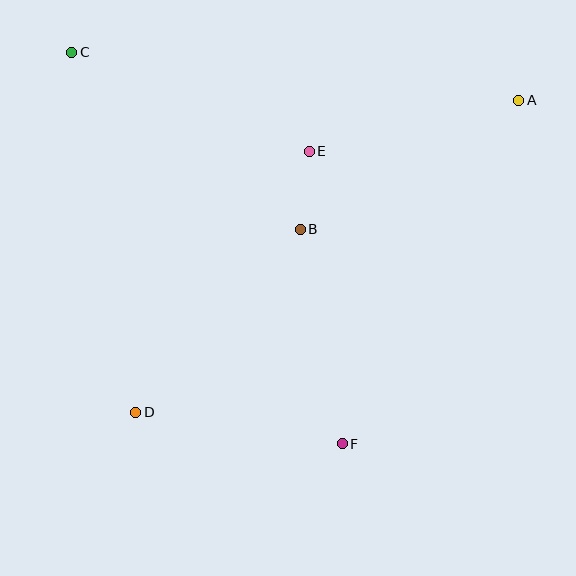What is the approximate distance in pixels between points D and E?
The distance between D and E is approximately 313 pixels.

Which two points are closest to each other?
Points B and E are closest to each other.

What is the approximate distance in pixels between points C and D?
The distance between C and D is approximately 366 pixels.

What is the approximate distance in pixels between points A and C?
The distance between A and C is approximately 450 pixels.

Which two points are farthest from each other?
Points A and D are farthest from each other.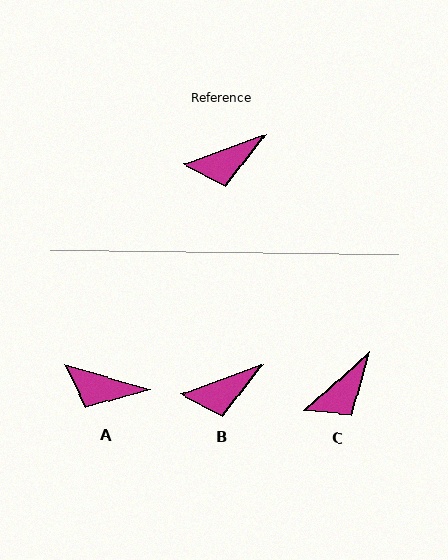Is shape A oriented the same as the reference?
No, it is off by about 36 degrees.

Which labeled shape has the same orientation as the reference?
B.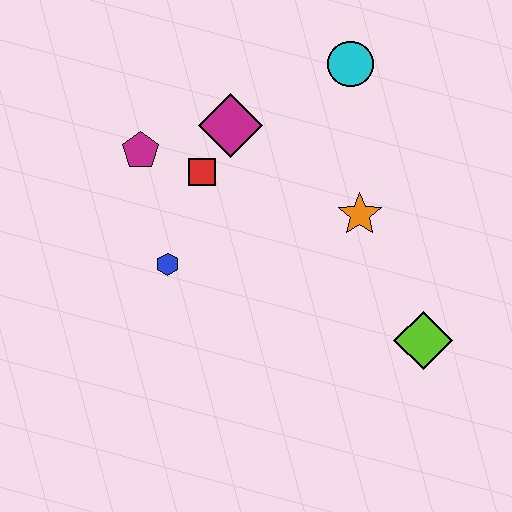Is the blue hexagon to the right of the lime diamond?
No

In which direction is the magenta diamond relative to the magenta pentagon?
The magenta diamond is to the right of the magenta pentagon.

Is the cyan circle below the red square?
No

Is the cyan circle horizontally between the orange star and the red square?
Yes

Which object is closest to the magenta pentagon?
The red square is closest to the magenta pentagon.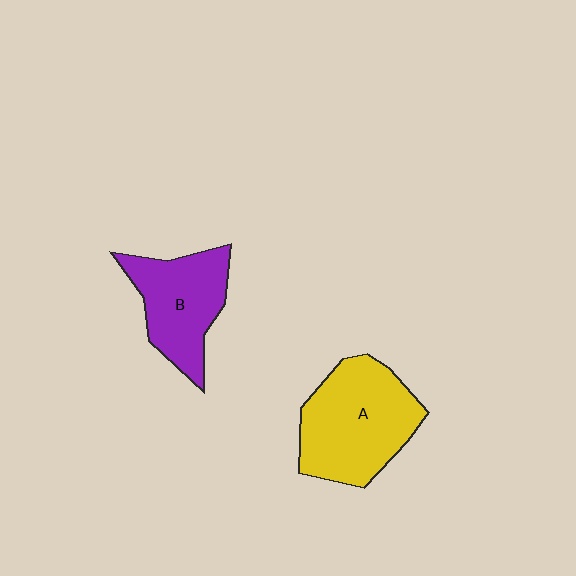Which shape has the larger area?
Shape A (yellow).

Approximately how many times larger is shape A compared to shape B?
Approximately 1.3 times.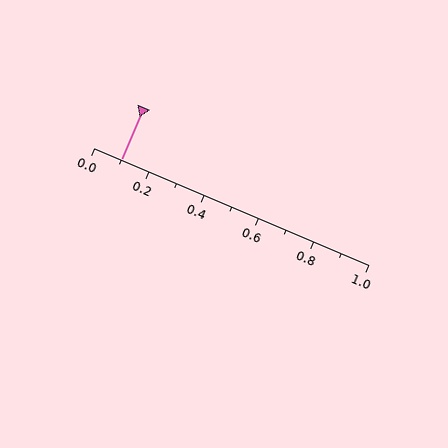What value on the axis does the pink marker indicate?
The marker indicates approximately 0.1.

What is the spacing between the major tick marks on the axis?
The major ticks are spaced 0.2 apart.